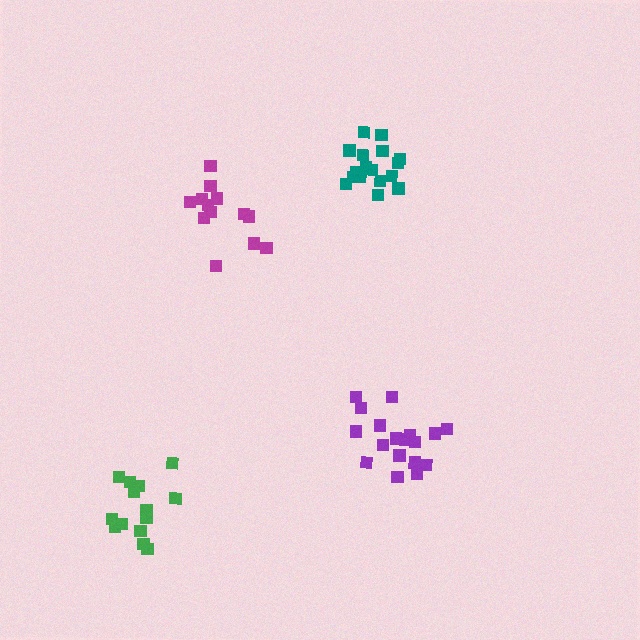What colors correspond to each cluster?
The clusters are colored: purple, magenta, green, teal.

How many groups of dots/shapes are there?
There are 4 groups.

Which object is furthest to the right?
The purple cluster is rightmost.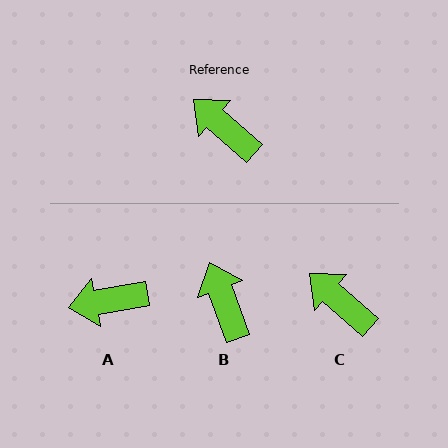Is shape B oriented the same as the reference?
No, it is off by about 28 degrees.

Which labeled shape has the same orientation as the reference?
C.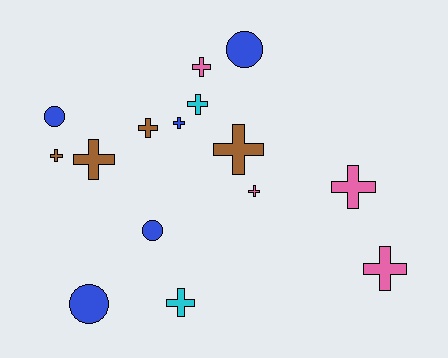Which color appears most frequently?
Blue, with 5 objects.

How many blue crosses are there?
There is 1 blue cross.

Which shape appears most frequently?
Cross, with 11 objects.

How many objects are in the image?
There are 15 objects.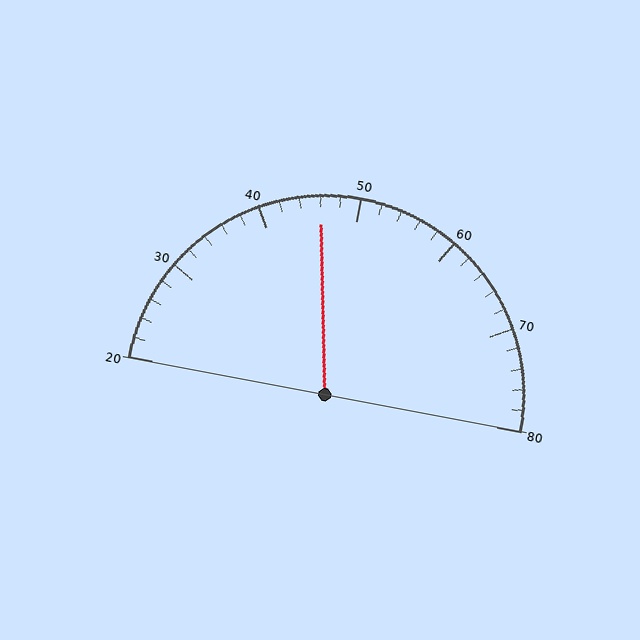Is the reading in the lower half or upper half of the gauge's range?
The reading is in the lower half of the range (20 to 80).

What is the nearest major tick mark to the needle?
The nearest major tick mark is 50.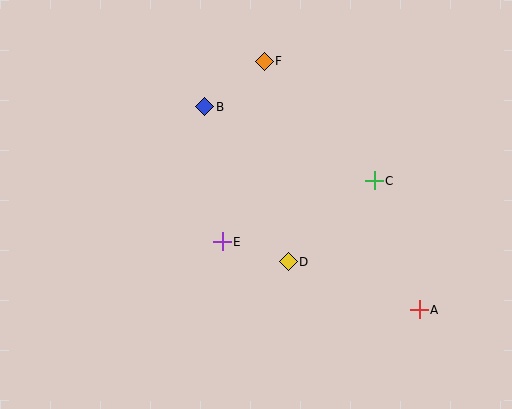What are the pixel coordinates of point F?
Point F is at (264, 61).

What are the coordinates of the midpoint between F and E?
The midpoint between F and E is at (243, 151).